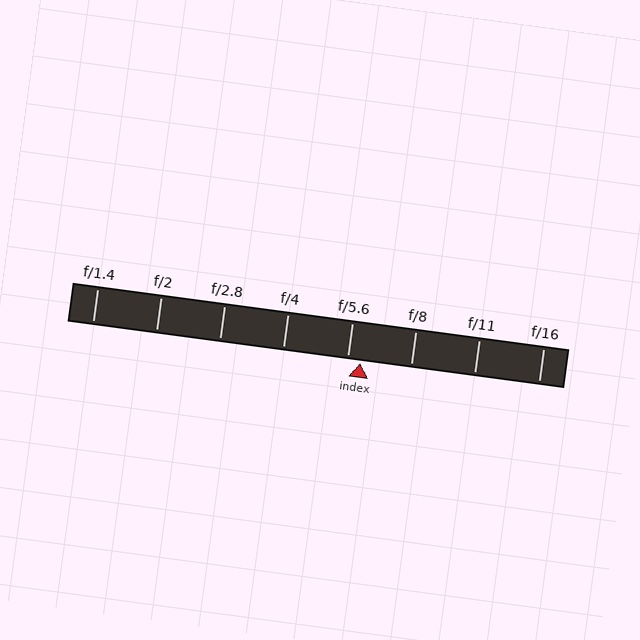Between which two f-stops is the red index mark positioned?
The index mark is between f/5.6 and f/8.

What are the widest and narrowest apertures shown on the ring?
The widest aperture shown is f/1.4 and the narrowest is f/16.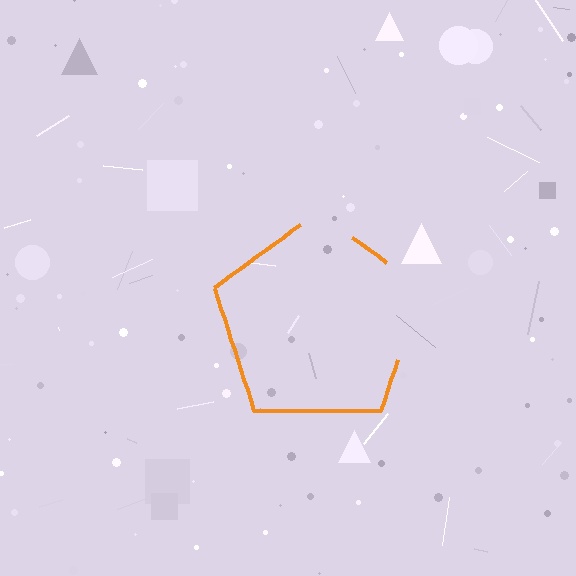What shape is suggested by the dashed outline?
The dashed outline suggests a pentagon.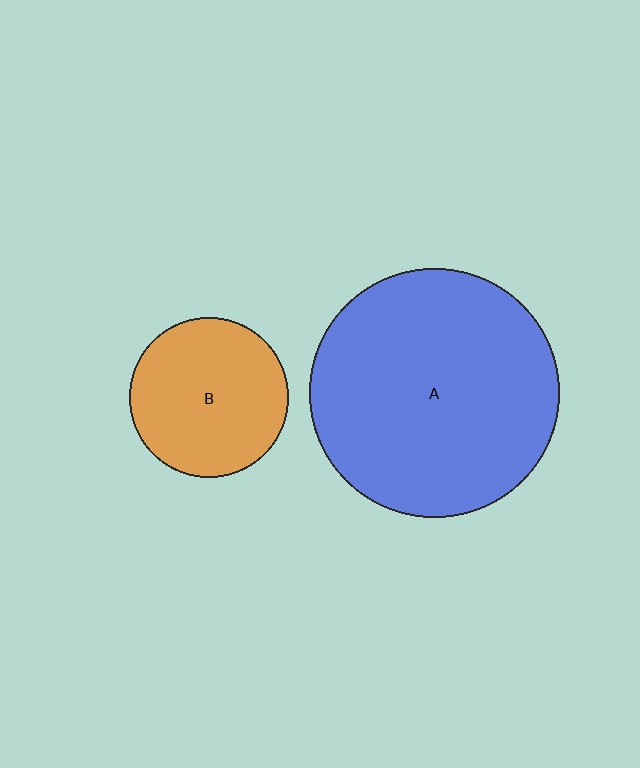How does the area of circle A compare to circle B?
Approximately 2.5 times.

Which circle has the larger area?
Circle A (blue).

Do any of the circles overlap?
No, none of the circles overlap.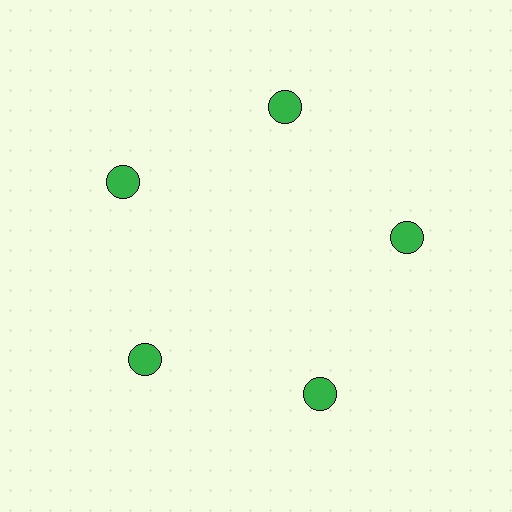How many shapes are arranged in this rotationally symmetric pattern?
There are 5 shapes, arranged in 5 groups of 1.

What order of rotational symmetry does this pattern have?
This pattern has 5-fold rotational symmetry.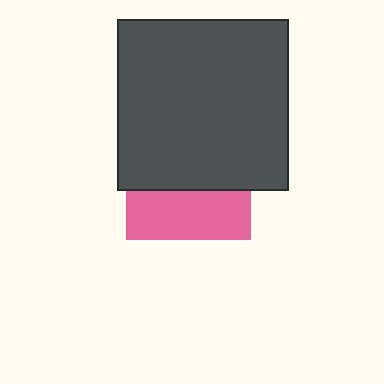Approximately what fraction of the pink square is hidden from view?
Roughly 61% of the pink square is hidden behind the dark gray square.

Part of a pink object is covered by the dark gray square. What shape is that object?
It is a square.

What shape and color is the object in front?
The object in front is a dark gray square.